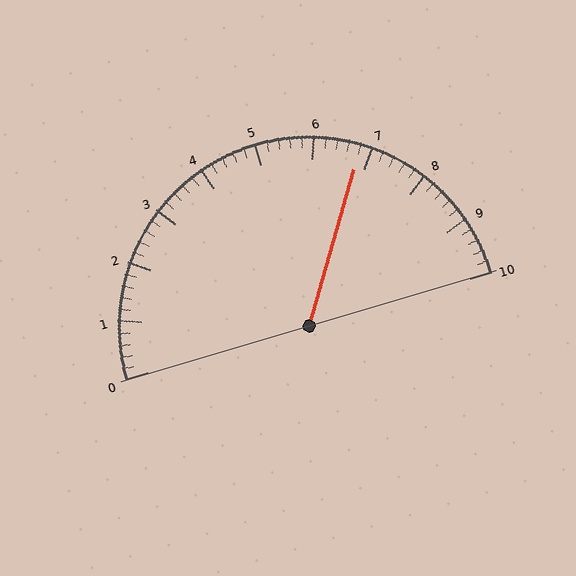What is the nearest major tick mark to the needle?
The nearest major tick mark is 7.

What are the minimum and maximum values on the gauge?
The gauge ranges from 0 to 10.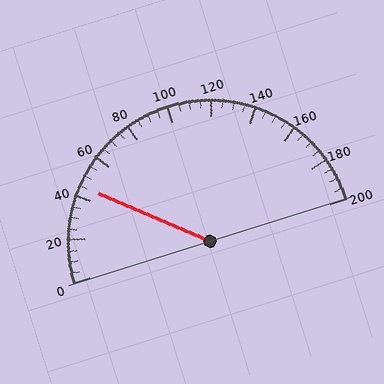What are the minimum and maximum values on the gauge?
The gauge ranges from 0 to 200.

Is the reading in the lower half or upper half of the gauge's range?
The reading is in the lower half of the range (0 to 200).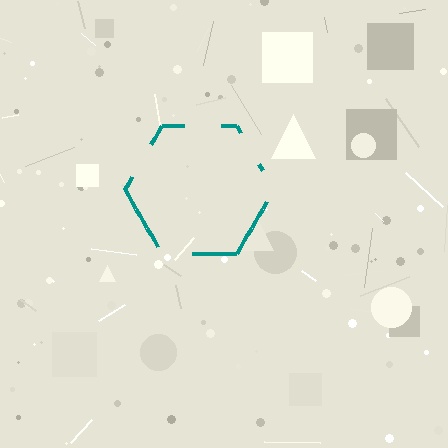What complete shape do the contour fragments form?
The contour fragments form a hexagon.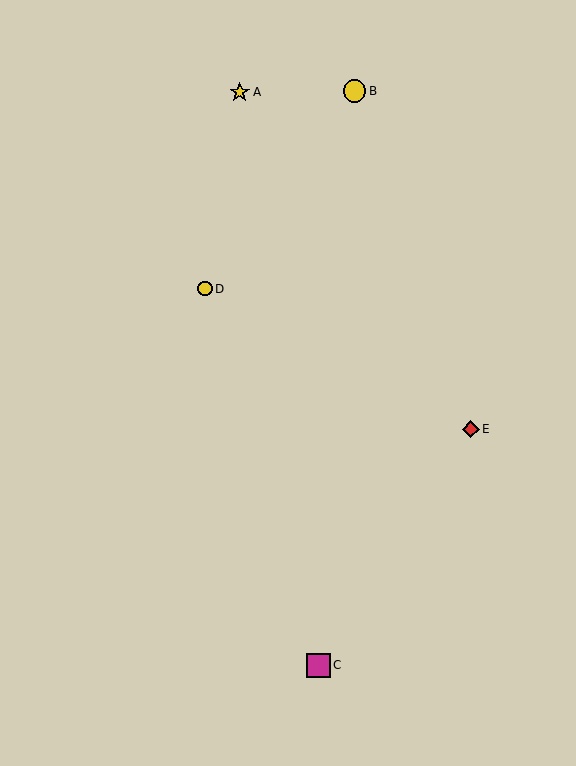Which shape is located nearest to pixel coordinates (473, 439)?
The red diamond (labeled E) at (471, 429) is nearest to that location.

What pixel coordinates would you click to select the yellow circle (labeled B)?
Click at (354, 91) to select the yellow circle B.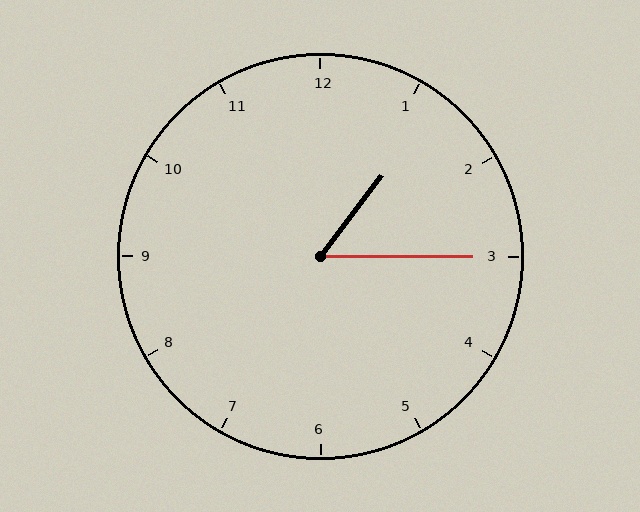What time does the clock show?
1:15.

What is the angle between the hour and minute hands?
Approximately 52 degrees.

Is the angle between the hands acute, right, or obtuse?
It is acute.